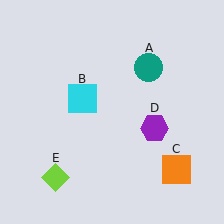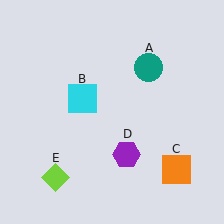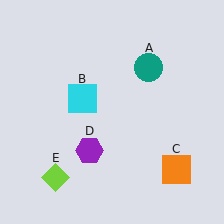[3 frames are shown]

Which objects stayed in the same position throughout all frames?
Teal circle (object A) and cyan square (object B) and orange square (object C) and lime diamond (object E) remained stationary.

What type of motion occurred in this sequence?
The purple hexagon (object D) rotated clockwise around the center of the scene.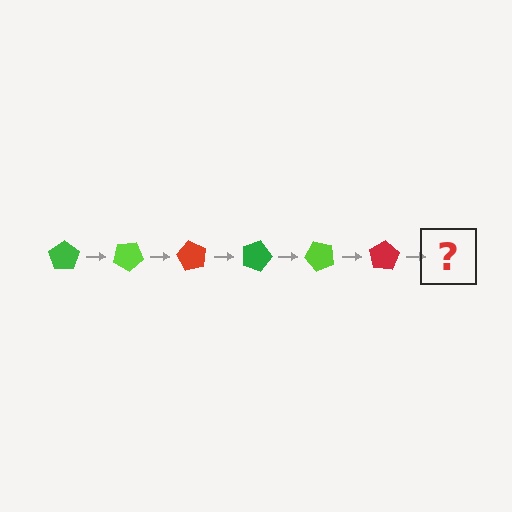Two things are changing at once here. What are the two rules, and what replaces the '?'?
The two rules are that it rotates 30 degrees each step and the color cycles through green, lime, and red. The '?' should be a green pentagon, rotated 180 degrees from the start.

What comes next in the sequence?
The next element should be a green pentagon, rotated 180 degrees from the start.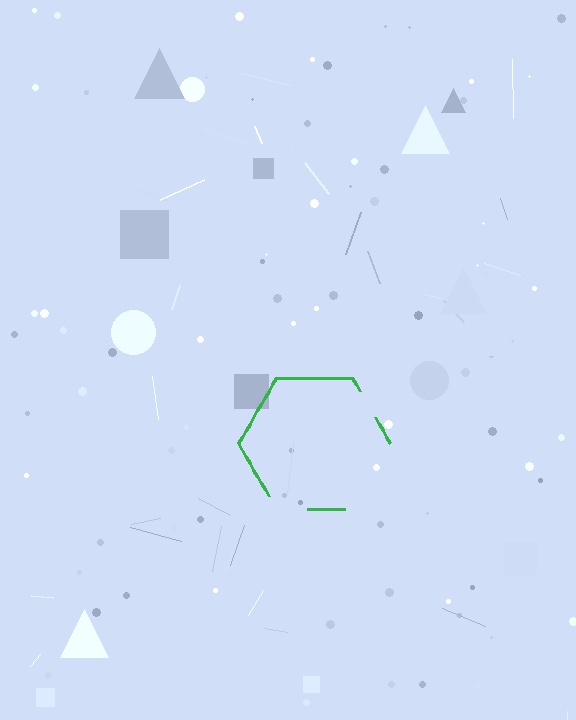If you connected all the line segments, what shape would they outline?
They would outline a hexagon.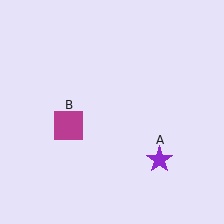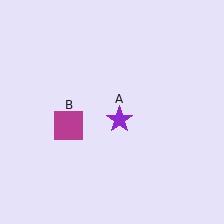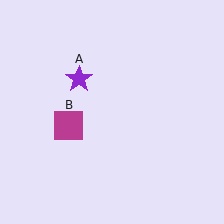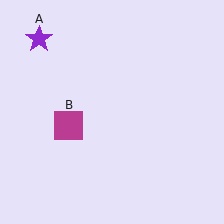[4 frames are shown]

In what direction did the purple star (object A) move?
The purple star (object A) moved up and to the left.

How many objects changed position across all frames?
1 object changed position: purple star (object A).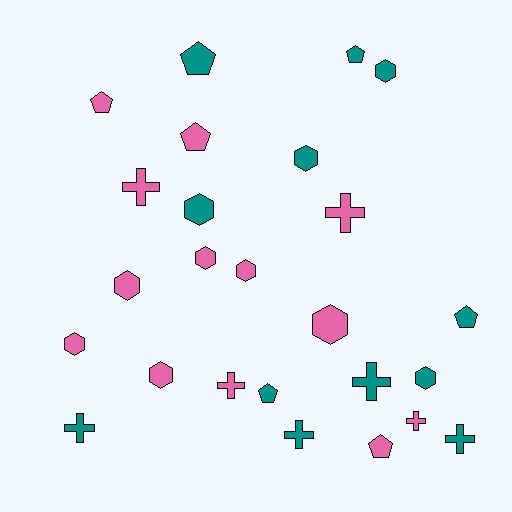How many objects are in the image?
There are 25 objects.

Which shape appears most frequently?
Hexagon, with 10 objects.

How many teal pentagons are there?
There are 4 teal pentagons.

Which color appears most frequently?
Pink, with 13 objects.